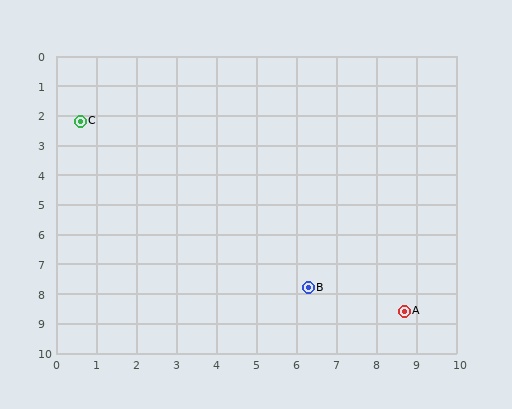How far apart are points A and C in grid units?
Points A and C are about 10.3 grid units apart.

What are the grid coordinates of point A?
Point A is at approximately (8.7, 8.6).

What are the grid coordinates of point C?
Point C is at approximately (0.6, 2.2).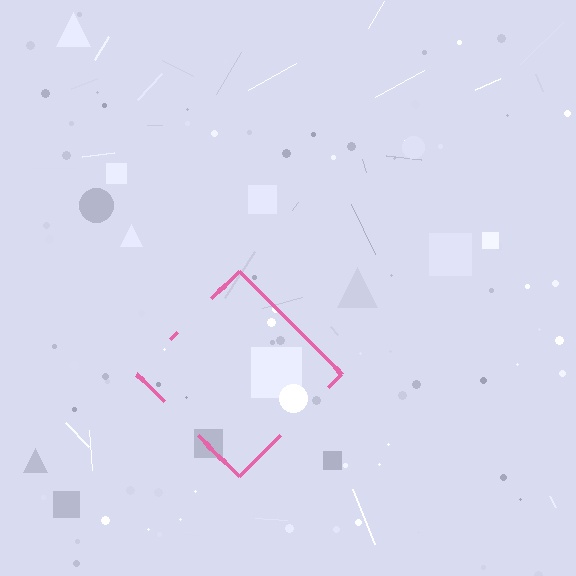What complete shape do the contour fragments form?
The contour fragments form a diamond.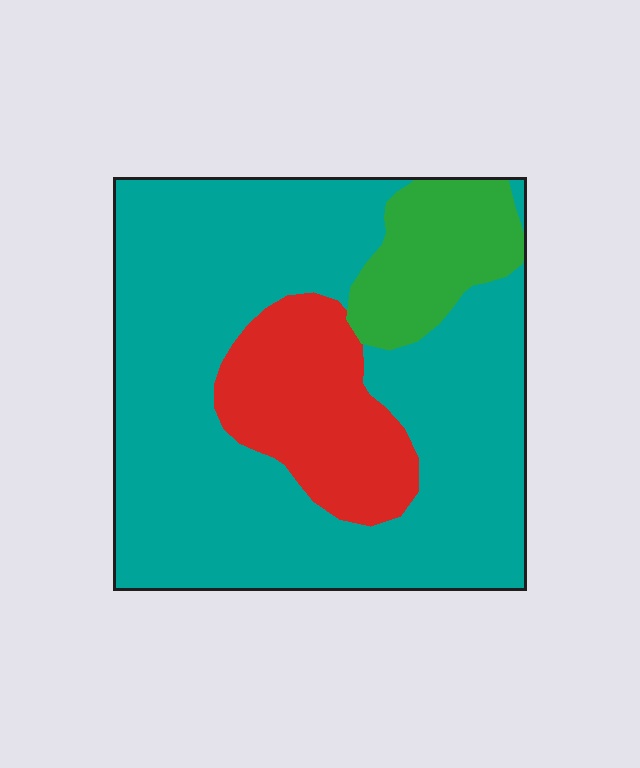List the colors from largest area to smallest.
From largest to smallest: teal, red, green.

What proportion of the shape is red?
Red takes up between a sixth and a third of the shape.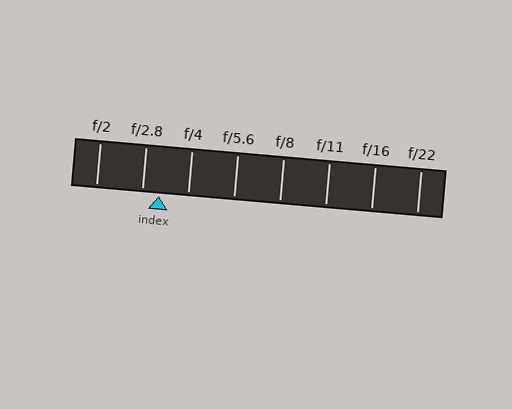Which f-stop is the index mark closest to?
The index mark is closest to f/2.8.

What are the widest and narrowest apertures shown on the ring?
The widest aperture shown is f/2 and the narrowest is f/22.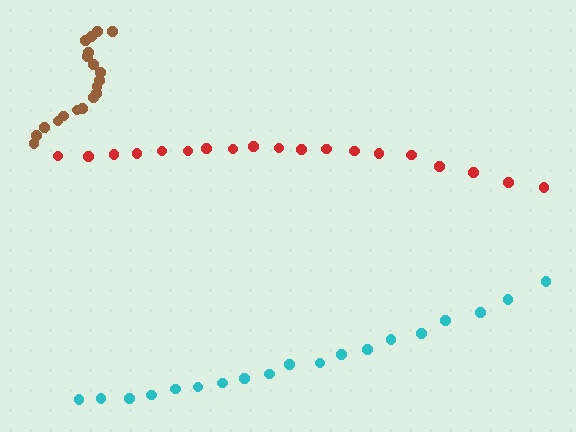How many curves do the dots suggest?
There are 3 distinct paths.